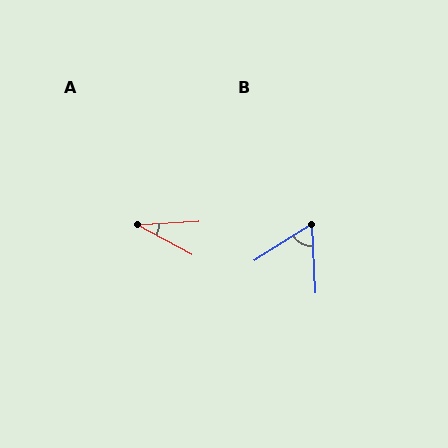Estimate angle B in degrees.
Approximately 60 degrees.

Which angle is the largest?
B, at approximately 60 degrees.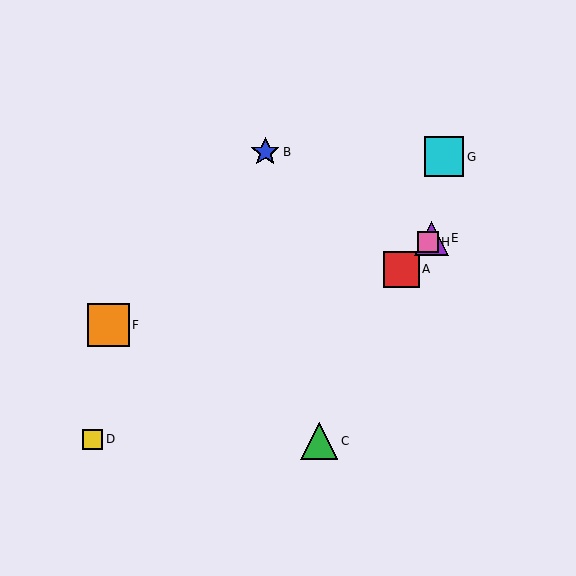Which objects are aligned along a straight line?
Objects A, E, H are aligned along a straight line.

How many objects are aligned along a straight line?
3 objects (A, E, H) are aligned along a straight line.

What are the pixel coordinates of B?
Object B is at (265, 152).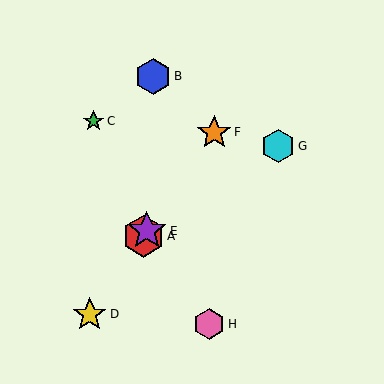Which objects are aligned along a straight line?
Objects A, D, E, F are aligned along a straight line.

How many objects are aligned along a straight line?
4 objects (A, D, E, F) are aligned along a straight line.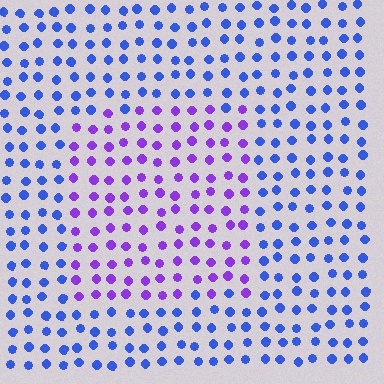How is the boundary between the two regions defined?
The boundary is defined purely by a slight shift in hue (about 46 degrees). Spacing, size, and orientation are identical on both sides.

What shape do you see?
I see a rectangle.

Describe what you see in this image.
The image is filled with small blue elements in a uniform arrangement. A rectangle-shaped region is visible where the elements are tinted to a slightly different hue, forming a subtle color boundary.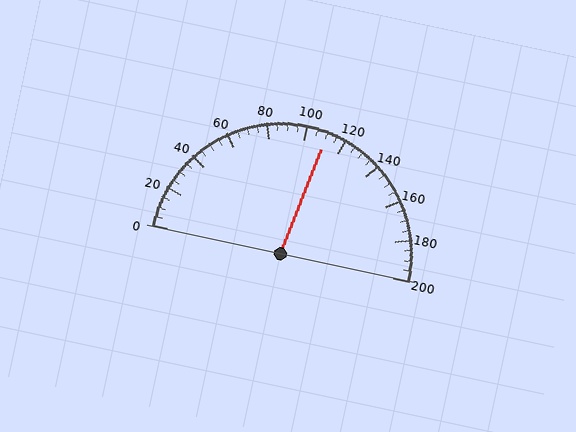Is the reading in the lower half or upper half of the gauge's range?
The reading is in the upper half of the range (0 to 200).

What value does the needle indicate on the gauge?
The needle indicates approximately 110.